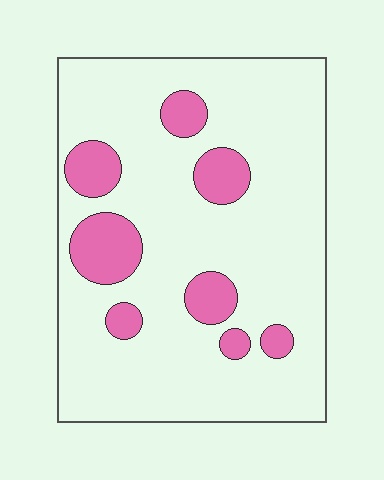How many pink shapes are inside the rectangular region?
8.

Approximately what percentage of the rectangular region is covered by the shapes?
Approximately 15%.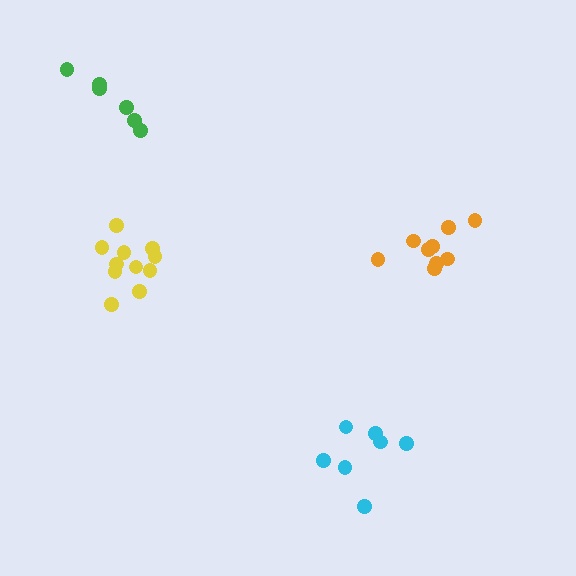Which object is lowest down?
The cyan cluster is bottommost.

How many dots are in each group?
Group 1: 7 dots, Group 2: 9 dots, Group 3: 6 dots, Group 4: 11 dots (33 total).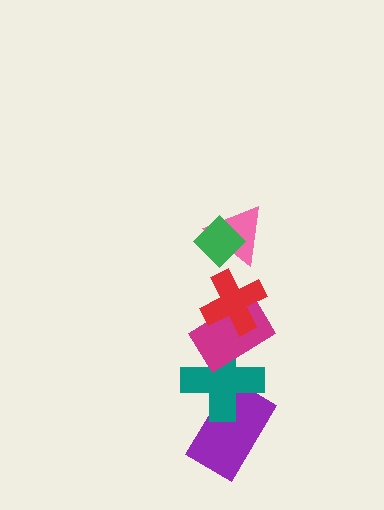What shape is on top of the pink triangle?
The green diamond is on top of the pink triangle.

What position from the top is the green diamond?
The green diamond is 1st from the top.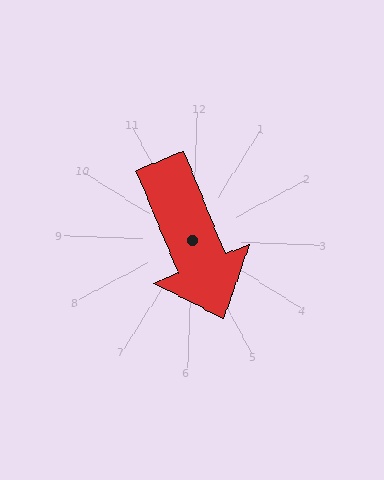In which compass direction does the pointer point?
Southeast.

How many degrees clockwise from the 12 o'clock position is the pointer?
Approximately 156 degrees.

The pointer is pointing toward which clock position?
Roughly 5 o'clock.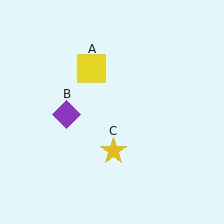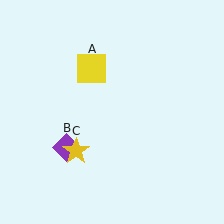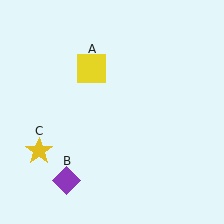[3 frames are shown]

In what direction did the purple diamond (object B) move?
The purple diamond (object B) moved down.